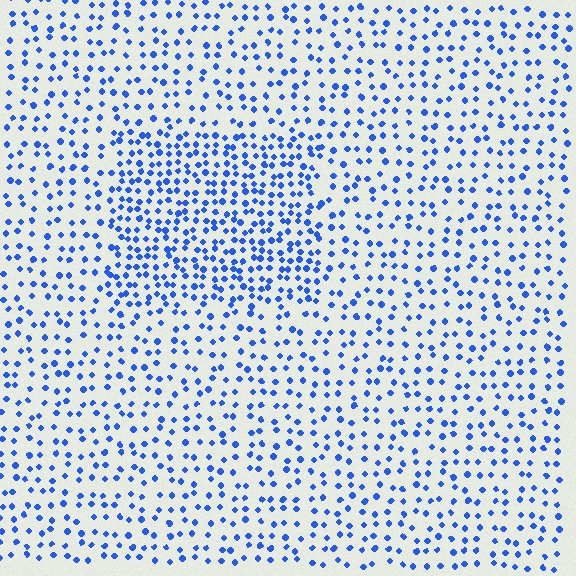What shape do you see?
I see a rectangle.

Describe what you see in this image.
The image contains small blue elements arranged at two different densities. A rectangle-shaped region is visible where the elements are more densely packed than the surrounding area.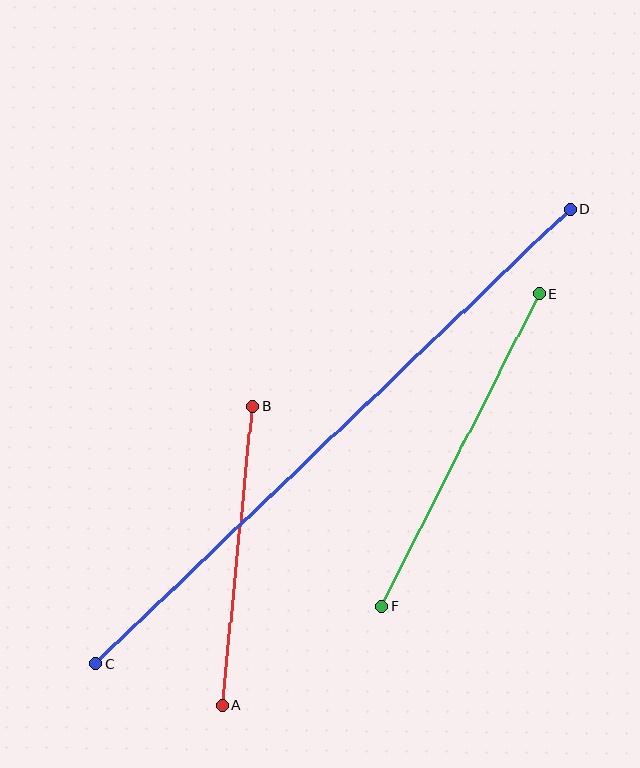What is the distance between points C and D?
The distance is approximately 657 pixels.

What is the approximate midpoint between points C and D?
The midpoint is at approximately (333, 436) pixels.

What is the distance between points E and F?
The distance is approximately 349 pixels.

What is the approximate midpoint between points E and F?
The midpoint is at approximately (460, 450) pixels.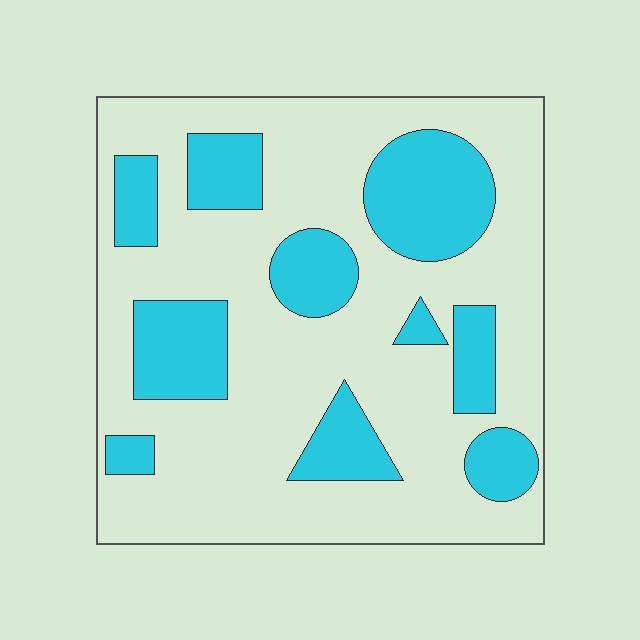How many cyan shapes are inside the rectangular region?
10.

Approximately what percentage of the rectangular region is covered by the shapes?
Approximately 30%.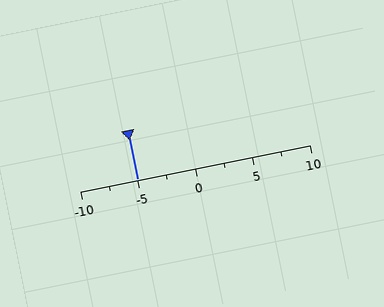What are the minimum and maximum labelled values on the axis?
The axis runs from -10 to 10.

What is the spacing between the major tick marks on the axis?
The major ticks are spaced 5 apart.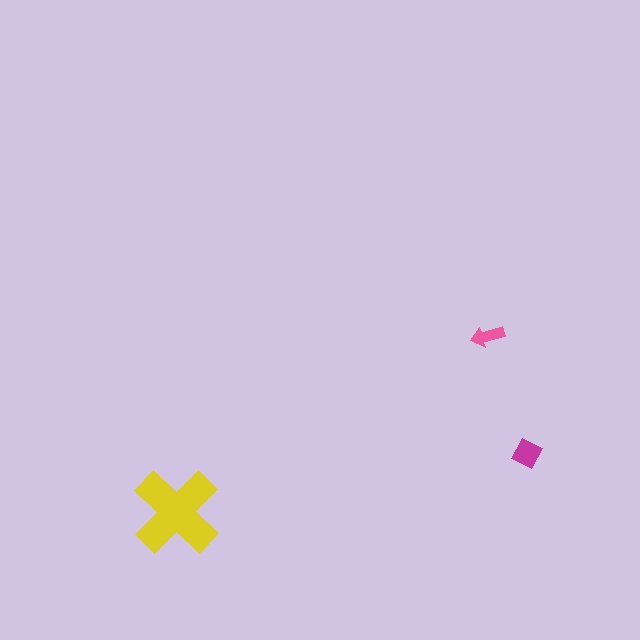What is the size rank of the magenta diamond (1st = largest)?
2nd.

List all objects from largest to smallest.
The yellow cross, the magenta diamond, the pink arrow.